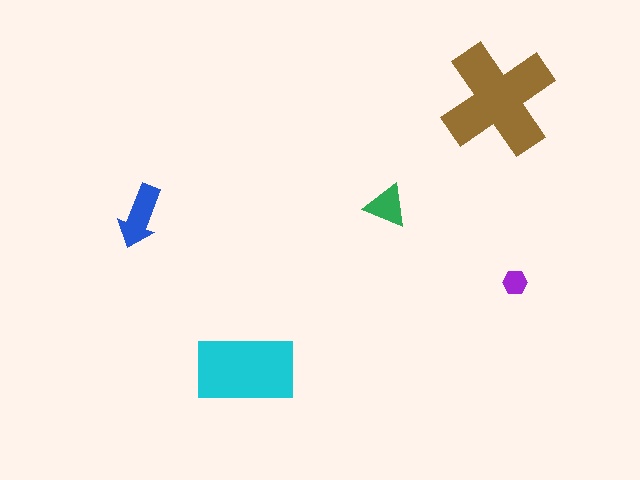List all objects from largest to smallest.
The brown cross, the cyan rectangle, the blue arrow, the green triangle, the purple hexagon.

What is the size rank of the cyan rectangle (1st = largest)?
2nd.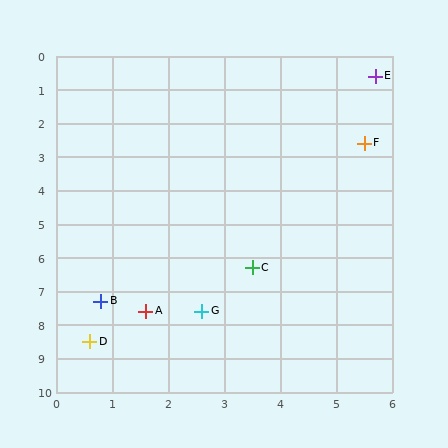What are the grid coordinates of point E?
Point E is at approximately (5.7, 0.6).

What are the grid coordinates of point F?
Point F is at approximately (5.5, 2.6).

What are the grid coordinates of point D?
Point D is at approximately (0.6, 8.5).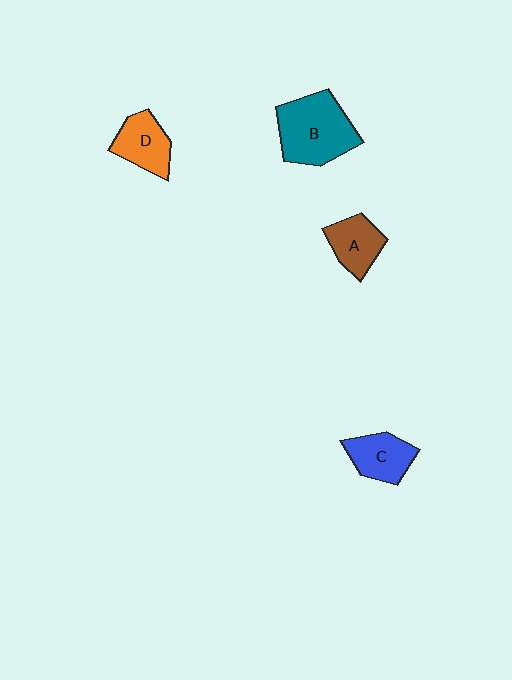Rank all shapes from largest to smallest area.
From largest to smallest: B (teal), C (blue), D (orange), A (brown).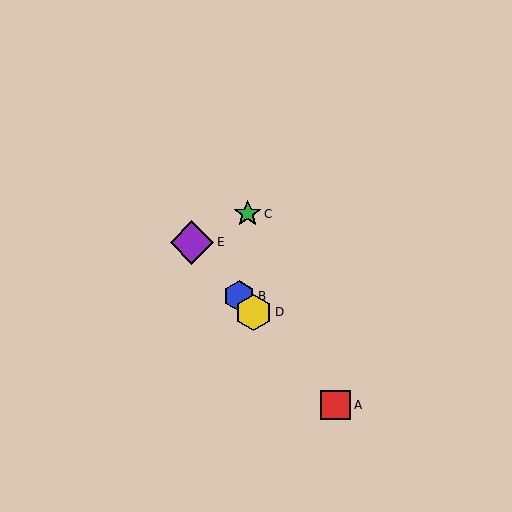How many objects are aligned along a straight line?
4 objects (A, B, D, E) are aligned along a straight line.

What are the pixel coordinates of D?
Object D is at (254, 312).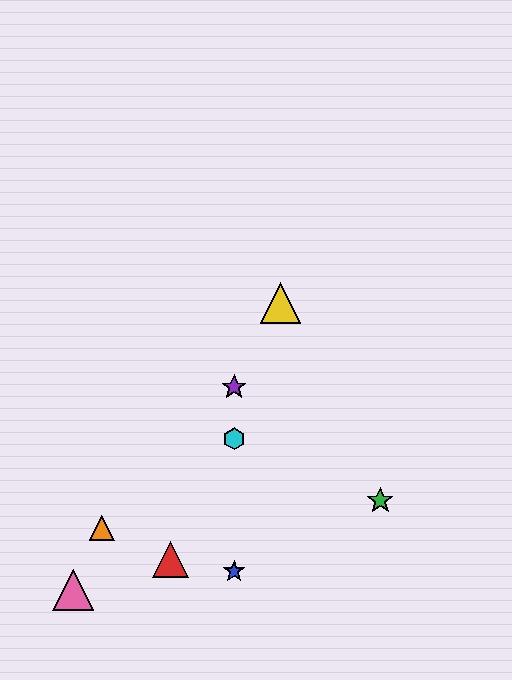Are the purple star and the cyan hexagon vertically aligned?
Yes, both are at x≈234.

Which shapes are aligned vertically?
The blue star, the purple star, the cyan hexagon are aligned vertically.